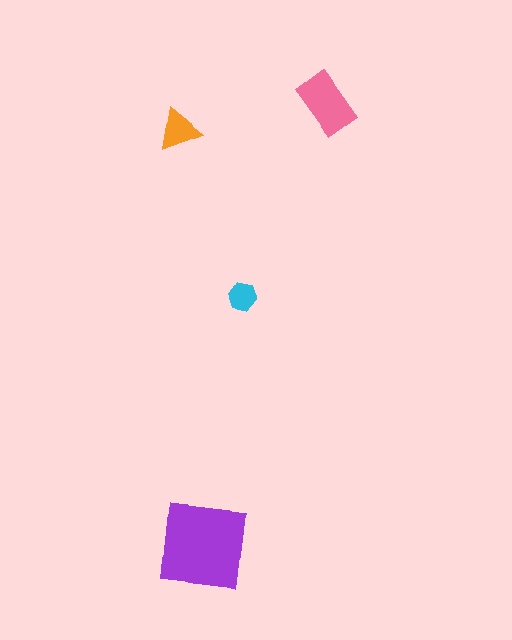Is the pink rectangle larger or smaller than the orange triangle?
Larger.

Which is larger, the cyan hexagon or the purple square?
The purple square.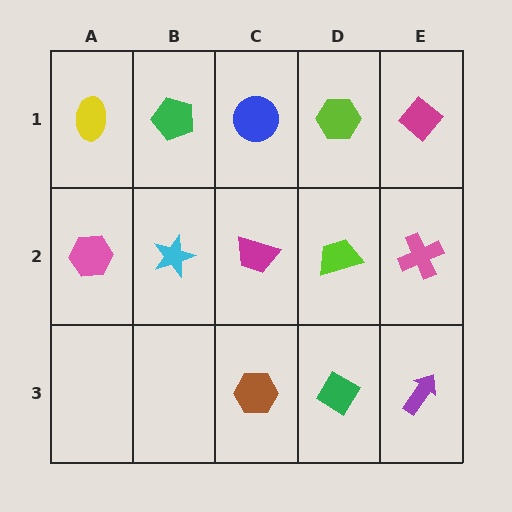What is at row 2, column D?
A lime trapezoid.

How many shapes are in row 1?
5 shapes.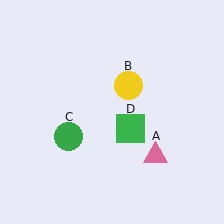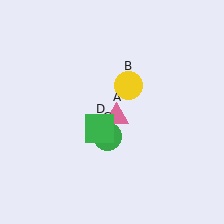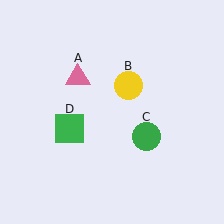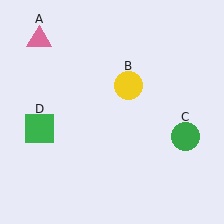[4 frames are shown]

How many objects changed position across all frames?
3 objects changed position: pink triangle (object A), green circle (object C), green square (object D).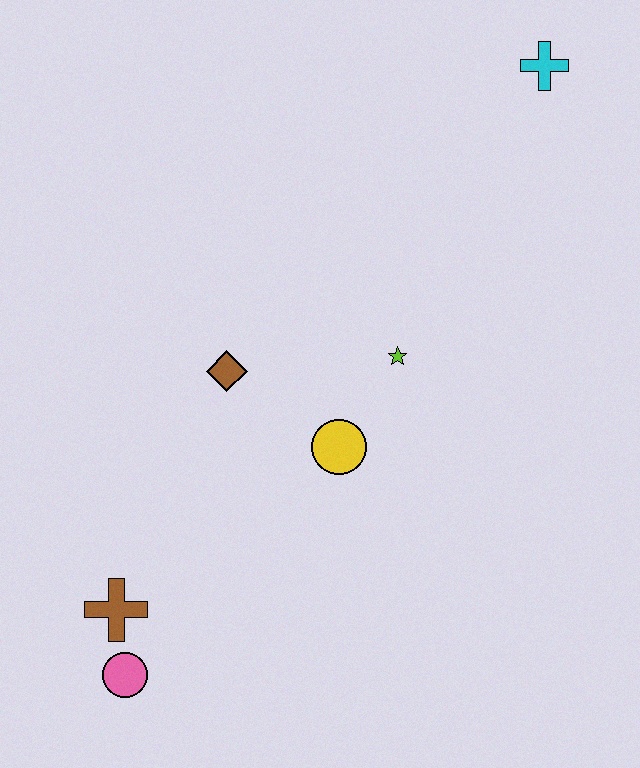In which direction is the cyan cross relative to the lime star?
The cyan cross is above the lime star.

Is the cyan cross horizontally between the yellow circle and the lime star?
No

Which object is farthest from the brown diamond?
The cyan cross is farthest from the brown diamond.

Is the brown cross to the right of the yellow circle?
No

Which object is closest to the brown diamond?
The yellow circle is closest to the brown diamond.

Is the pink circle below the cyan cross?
Yes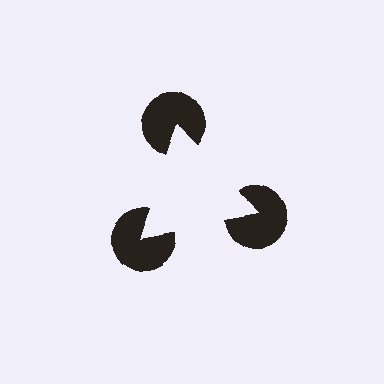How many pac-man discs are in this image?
There are 3 — one at each vertex of the illusory triangle.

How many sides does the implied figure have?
3 sides.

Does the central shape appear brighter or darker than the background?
It typically appears slightly brighter than the background, even though no actual brightness change is drawn.